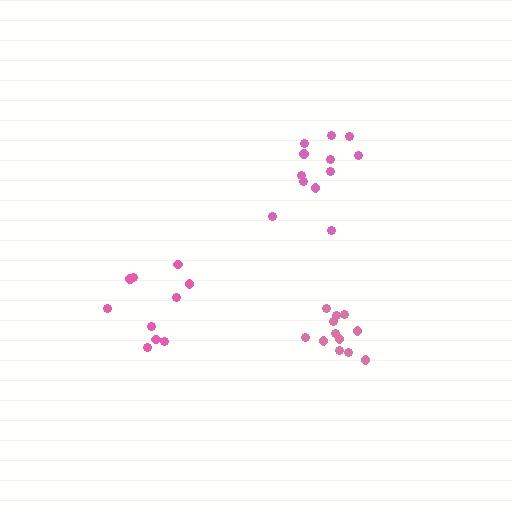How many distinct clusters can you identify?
There are 3 distinct clusters.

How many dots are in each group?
Group 1: 12 dots, Group 2: 10 dots, Group 3: 12 dots (34 total).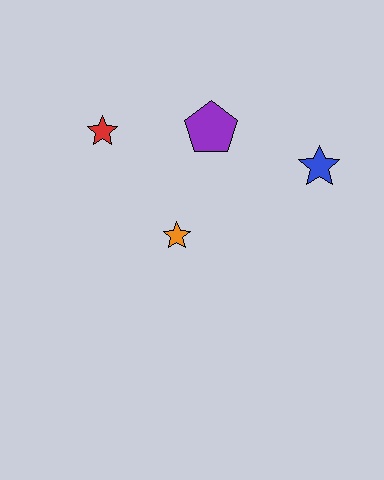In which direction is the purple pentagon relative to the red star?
The purple pentagon is to the right of the red star.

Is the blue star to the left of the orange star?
No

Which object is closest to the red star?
The purple pentagon is closest to the red star.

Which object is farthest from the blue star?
The red star is farthest from the blue star.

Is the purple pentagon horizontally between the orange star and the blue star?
Yes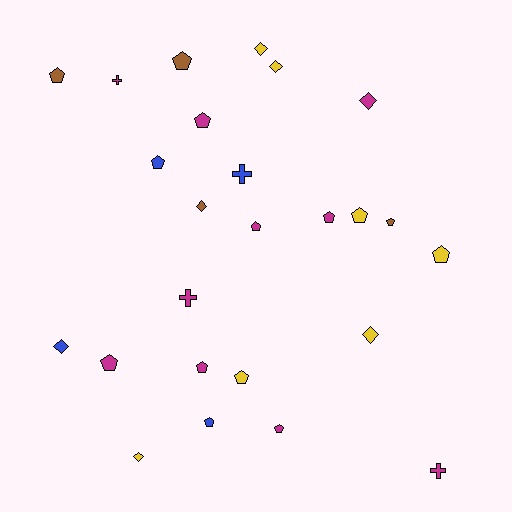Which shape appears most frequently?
Pentagon, with 14 objects.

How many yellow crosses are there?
There are no yellow crosses.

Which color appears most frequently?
Magenta, with 10 objects.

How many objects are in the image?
There are 25 objects.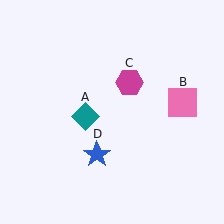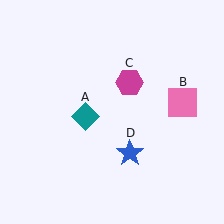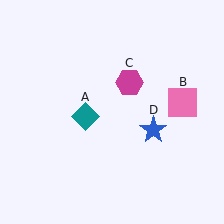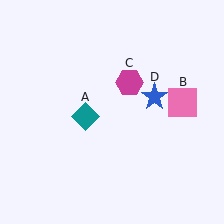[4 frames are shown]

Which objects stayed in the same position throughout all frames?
Teal diamond (object A) and pink square (object B) and magenta hexagon (object C) remained stationary.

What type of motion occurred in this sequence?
The blue star (object D) rotated counterclockwise around the center of the scene.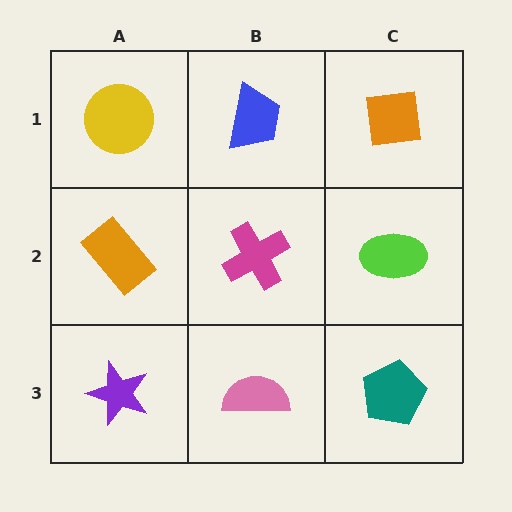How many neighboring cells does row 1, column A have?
2.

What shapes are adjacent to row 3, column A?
An orange rectangle (row 2, column A), a pink semicircle (row 3, column B).